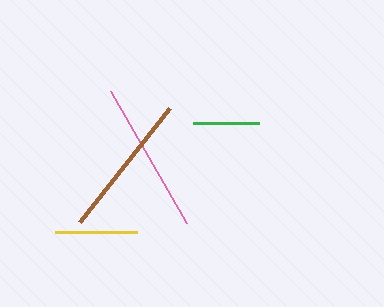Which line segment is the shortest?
The green line is the shortest at approximately 66 pixels.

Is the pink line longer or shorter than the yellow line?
The pink line is longer than the yellow line.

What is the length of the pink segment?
The pink segment is approximately 153 pixels long.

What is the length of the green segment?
The green segment is approximately 66 pixels long.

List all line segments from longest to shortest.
From longest to shortest: pink, brown, yellow, green.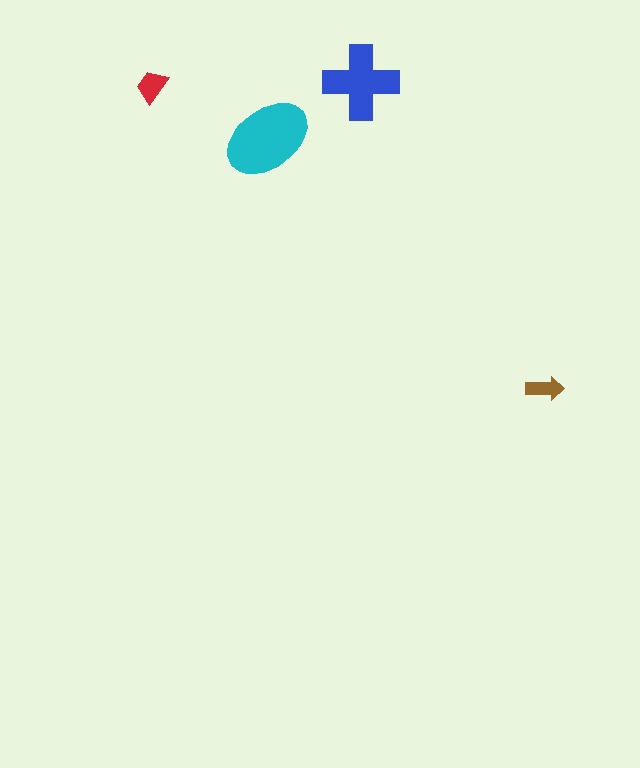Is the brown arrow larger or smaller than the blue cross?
Smaller.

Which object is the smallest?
The brown arrow.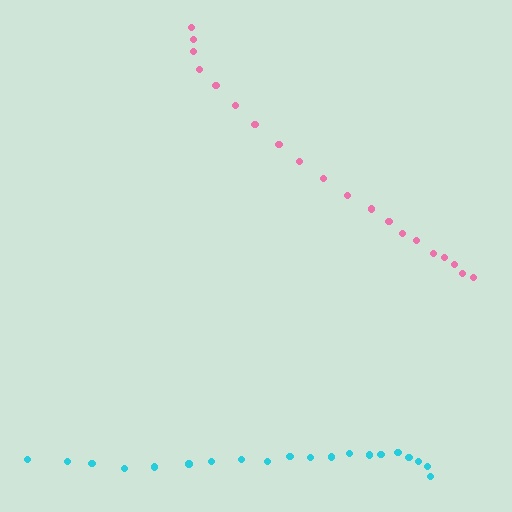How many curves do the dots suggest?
There are 2 distinct paths.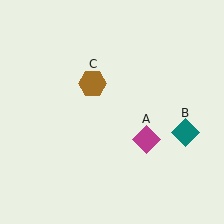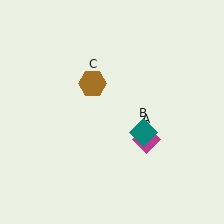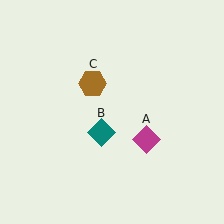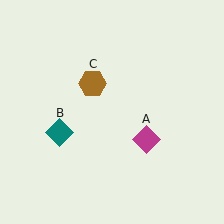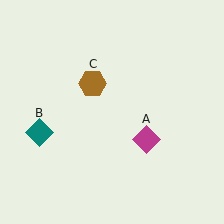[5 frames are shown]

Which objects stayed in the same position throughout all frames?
Magenta diamond (object A) and brown hexagon (object C) remained stationary.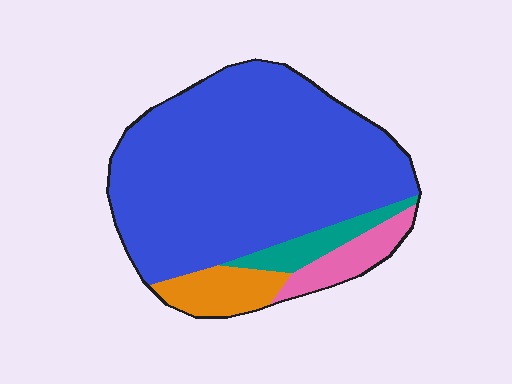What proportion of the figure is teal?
Teal covers roughly 5% of the figure.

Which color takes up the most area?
Blue, at roughly 75%.